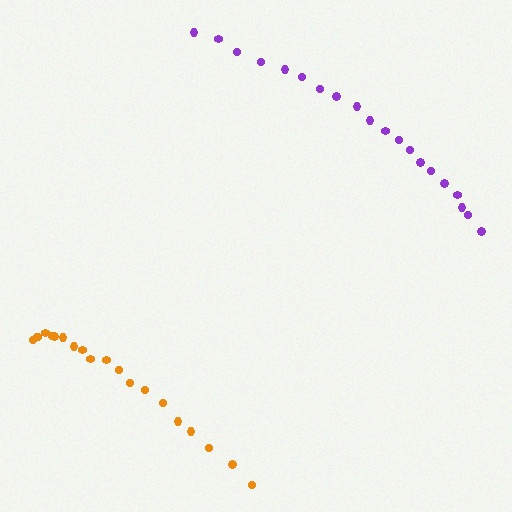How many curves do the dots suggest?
There are 2 distinct paths.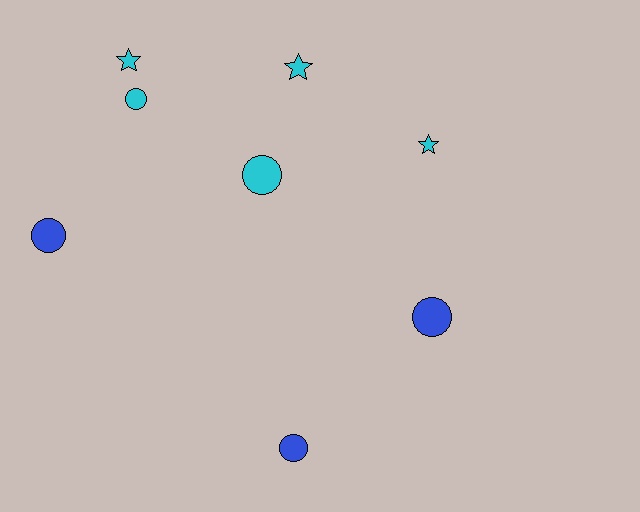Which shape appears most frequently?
Circle, with 5 objects.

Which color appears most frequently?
Cyan, with 5 objects.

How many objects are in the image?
There are 8 objects.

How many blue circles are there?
There are 3 blue circles.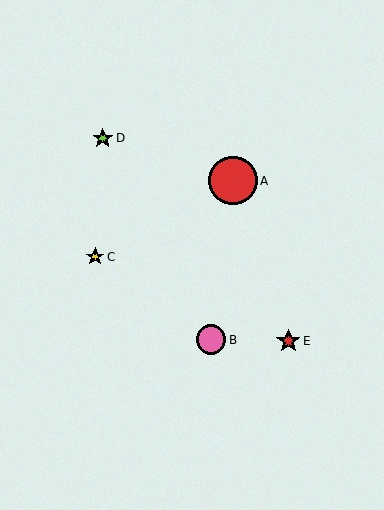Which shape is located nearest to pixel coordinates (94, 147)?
The lime star (labeled D) at (103, 138) is nearest to that location.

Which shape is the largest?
The red circle (labeled A) is the largest.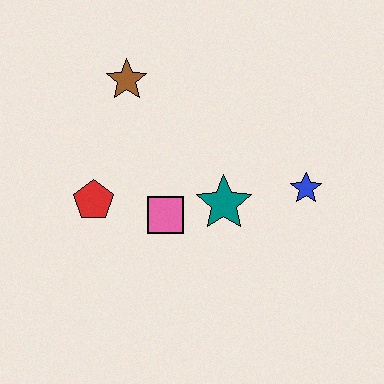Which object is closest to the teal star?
The pink square is closest to the teal star.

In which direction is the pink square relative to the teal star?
The pink square is to the left of the teal star.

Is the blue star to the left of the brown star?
No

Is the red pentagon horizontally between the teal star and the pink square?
No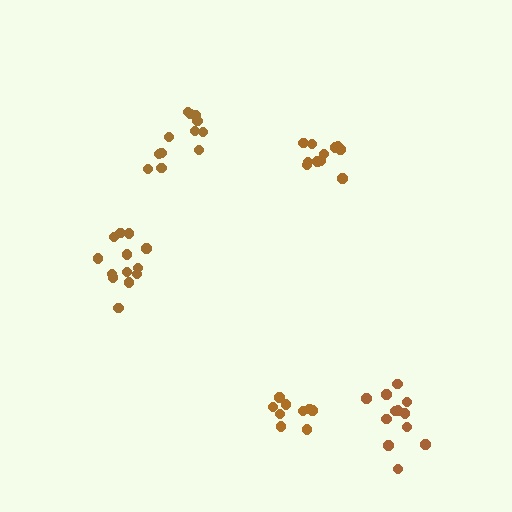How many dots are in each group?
Group 1: 13 dots, Group 2: 12 dots, Group 3: 11 dots, Group 4: 9 dots, Group 5: 12 dots (57 total).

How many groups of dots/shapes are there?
There are 5 groups.